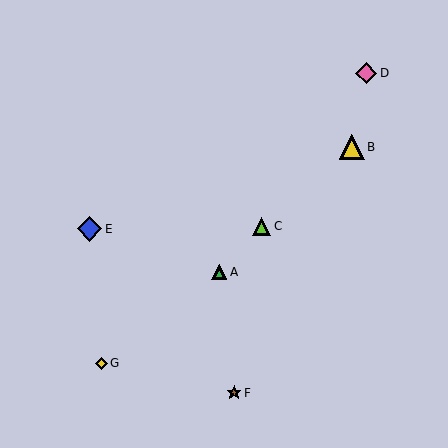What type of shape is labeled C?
Shape C is a lime triangle.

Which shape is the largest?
The blue diamond (labeled E) is the largest.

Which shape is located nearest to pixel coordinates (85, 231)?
The blue diamond (labeled E) at (90, 229) is nearest to that location.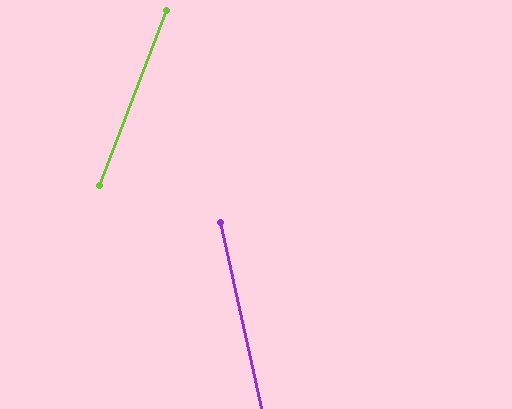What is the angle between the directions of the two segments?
Approximately 33 degrees.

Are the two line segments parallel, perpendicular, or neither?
Neither parallel nor perpendicular — they differ by about 33°.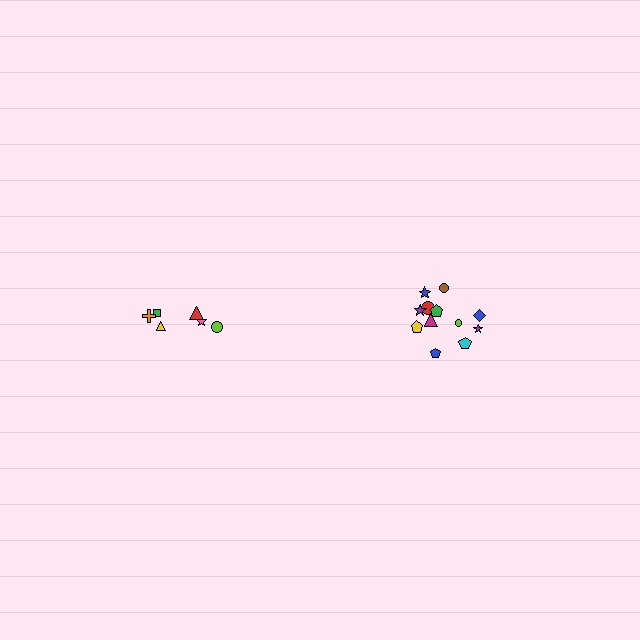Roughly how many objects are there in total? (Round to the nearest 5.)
Roughly 20 objects in total.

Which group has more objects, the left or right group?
The right group.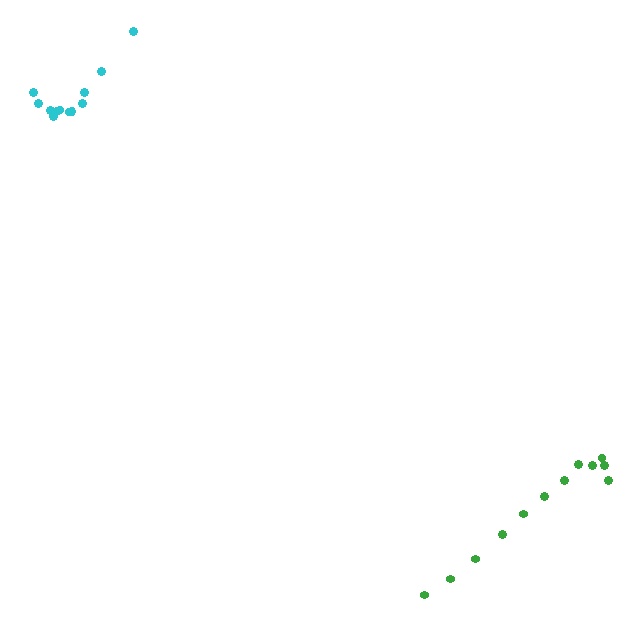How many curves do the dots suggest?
There are 2 distinct paths.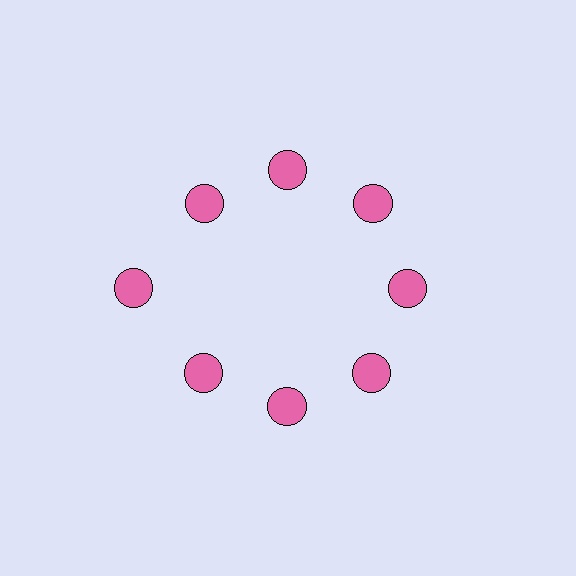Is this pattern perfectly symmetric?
No. The 8 pink circles are arranged in a ring, but one element near the 9 o'clock position is pushed outward from the center, breaking the 8-fold rotational symmetry.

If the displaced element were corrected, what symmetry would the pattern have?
It would have 8-fold rotational symmetry — the pattern would map onto itself every 45 degrees.